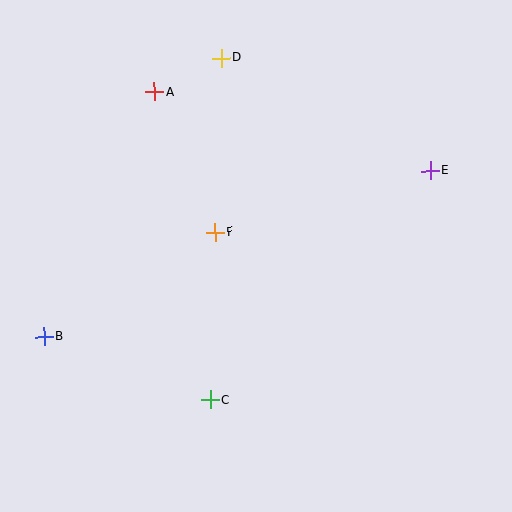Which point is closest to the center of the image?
Point F at (215, 232) is closest to the center.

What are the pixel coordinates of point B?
Point B is at (44, 337).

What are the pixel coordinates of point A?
Point A is at (154, 92).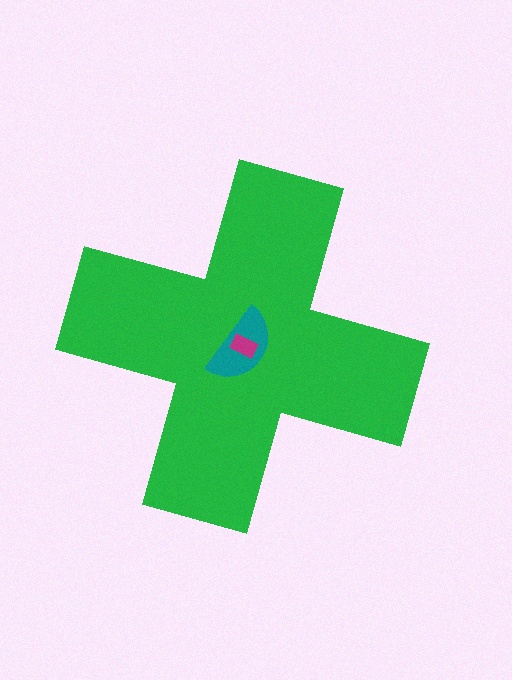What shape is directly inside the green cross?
The teal semicircle.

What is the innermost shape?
The magenta rectangle.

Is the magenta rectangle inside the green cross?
Yes.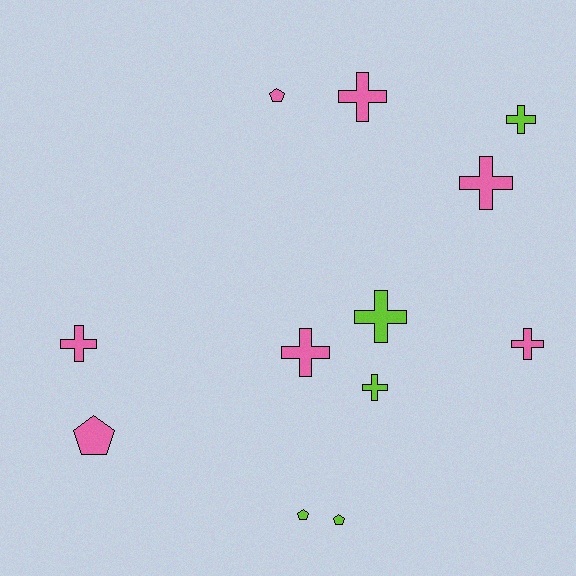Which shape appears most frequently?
Cross, with 8 objects.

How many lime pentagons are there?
There are 2 lime pentagons.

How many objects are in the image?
There are 12 objects.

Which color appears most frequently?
Pink, with 7 objects.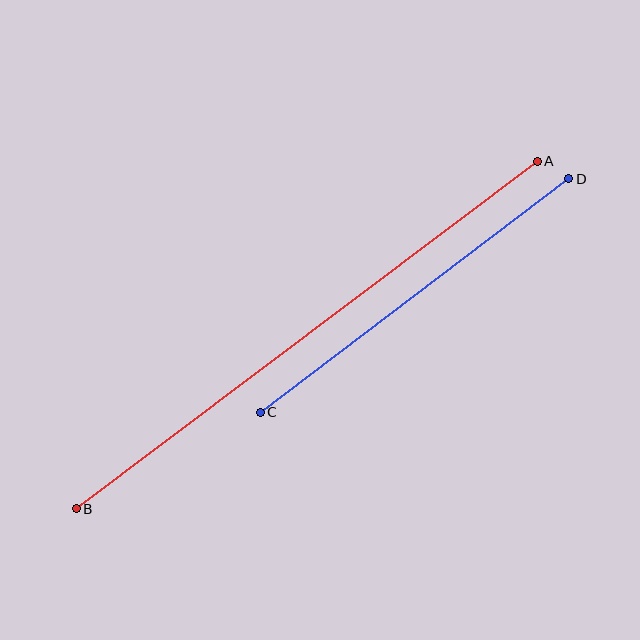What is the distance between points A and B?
The distance is approximately 577 pixels.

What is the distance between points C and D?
The distance is approximately 386 pixels.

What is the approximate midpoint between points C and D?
The midpoint is at approximately (415, 295) pixels.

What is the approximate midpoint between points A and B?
The midpoint is at approximately (307, 335) pixels.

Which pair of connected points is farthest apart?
Points A and B are farthest apart.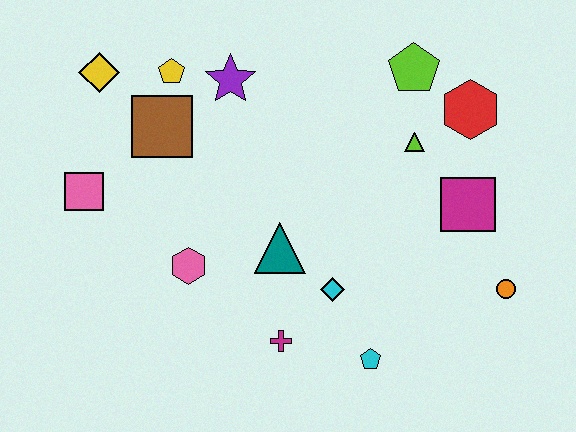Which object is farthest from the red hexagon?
The pink square is farthest from the red hexagon.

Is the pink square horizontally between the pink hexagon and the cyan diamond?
No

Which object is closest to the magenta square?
The lime triangle is closest to the magenta square.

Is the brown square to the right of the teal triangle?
No